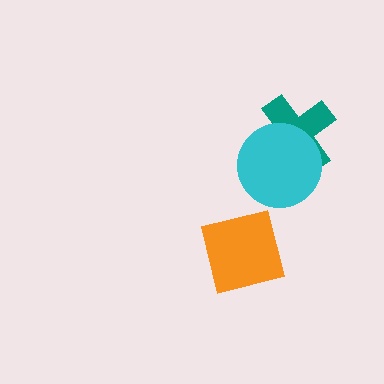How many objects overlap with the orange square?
0 objects overlap with the orange square.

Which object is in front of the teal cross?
The cyan circle is in front of the teal cross.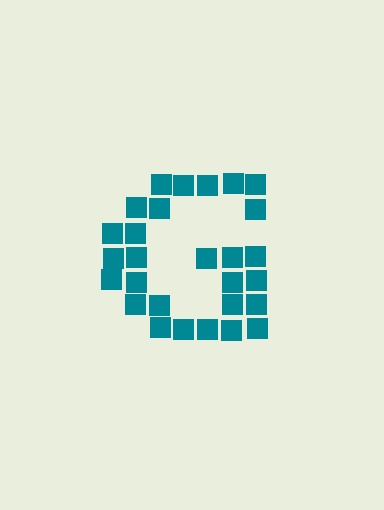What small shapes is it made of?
It is made of small squares.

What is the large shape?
The large shape is the letter G.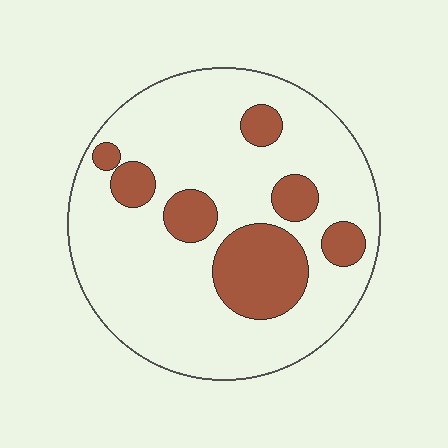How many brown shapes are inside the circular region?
7.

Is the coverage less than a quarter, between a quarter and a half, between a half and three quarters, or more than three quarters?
Less than a quarter.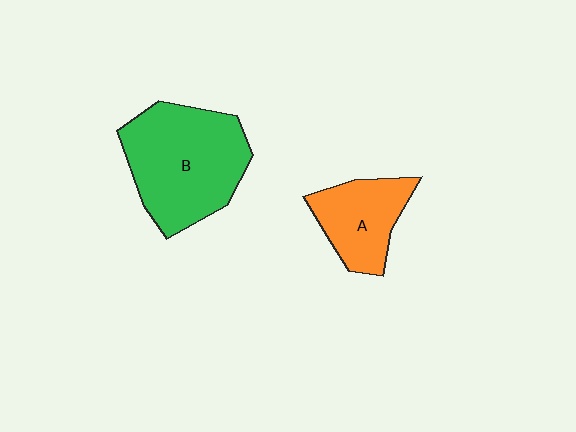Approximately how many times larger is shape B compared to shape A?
Approximately 1.8 times.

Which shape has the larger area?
Shape B (green).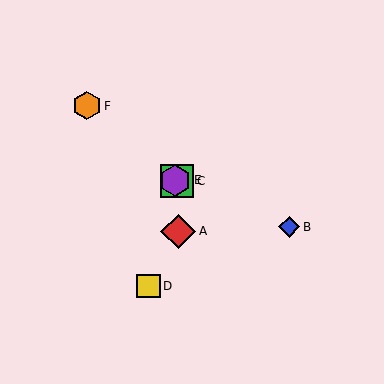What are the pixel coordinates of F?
Object F is at (87, 106).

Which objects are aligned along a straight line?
Objects B, C, E are aligned along a straight line.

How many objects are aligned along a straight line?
3 objects (B, C, E) are aligned along a straight line.